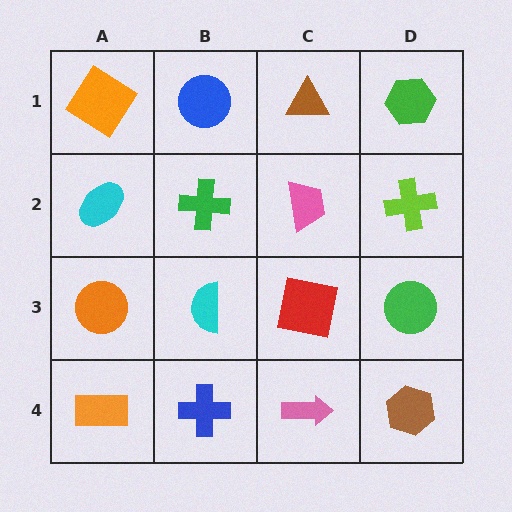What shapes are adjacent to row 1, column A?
A cyan ellipse (row 2, column A), a blue circle (row 1, column B).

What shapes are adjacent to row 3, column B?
A green cross (row 2, column B), a blue cross (row 4, column B), an orange circle (row 3, column A), a red square (row 3, column C).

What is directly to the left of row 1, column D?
A brown triangle.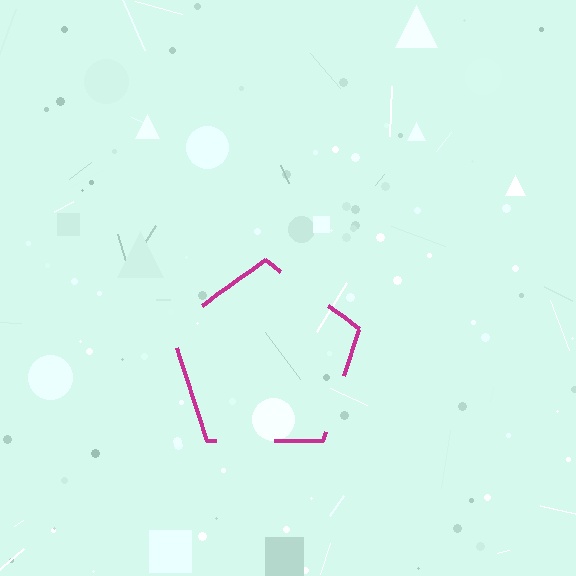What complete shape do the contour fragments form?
The contour fragments form a pentagon.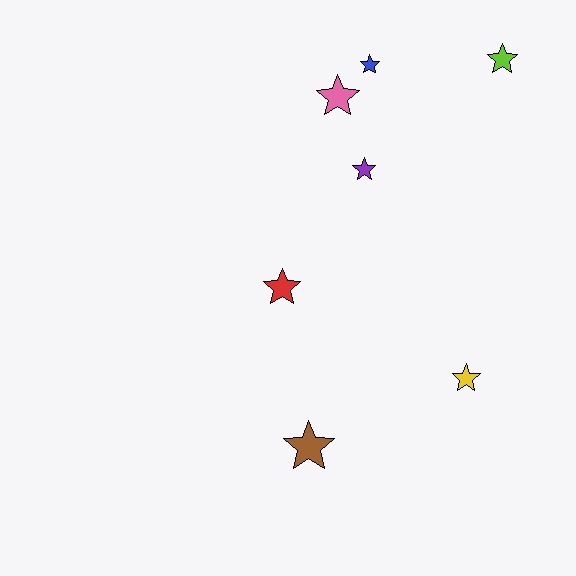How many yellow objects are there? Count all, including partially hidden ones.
There is 1 yellow object.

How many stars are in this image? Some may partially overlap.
There are 7 stars.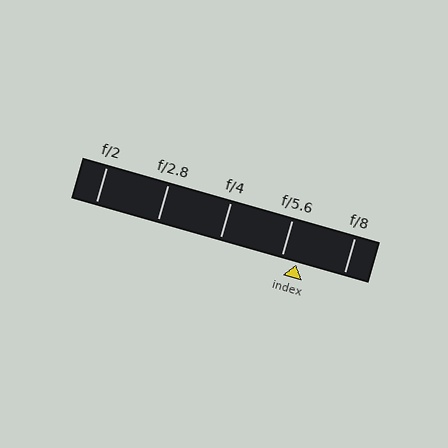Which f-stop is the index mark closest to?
The index mark is closest to f/5.6.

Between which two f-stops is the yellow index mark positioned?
The index mark is between f/5.6 and f/8.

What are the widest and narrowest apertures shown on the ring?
The widest aperture shown is f/2 and the narrowest is f/8.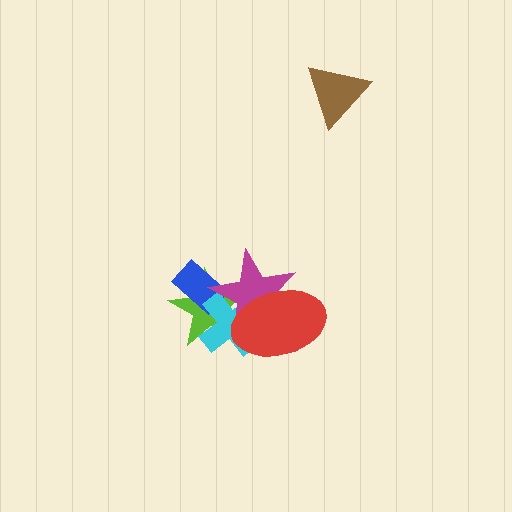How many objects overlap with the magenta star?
4 objects overlap with the magenta star.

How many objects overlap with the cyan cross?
4 objects overlap with the cyan cross.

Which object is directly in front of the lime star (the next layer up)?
The blue rectangle is directly in front of the lime star.